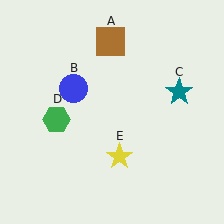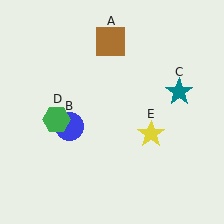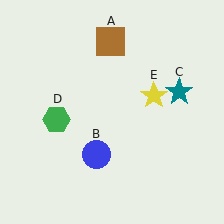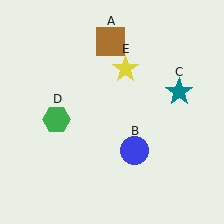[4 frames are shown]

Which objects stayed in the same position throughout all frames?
Brown square (object A) and teal star (object C) and green hexagon (object D) remained stationary.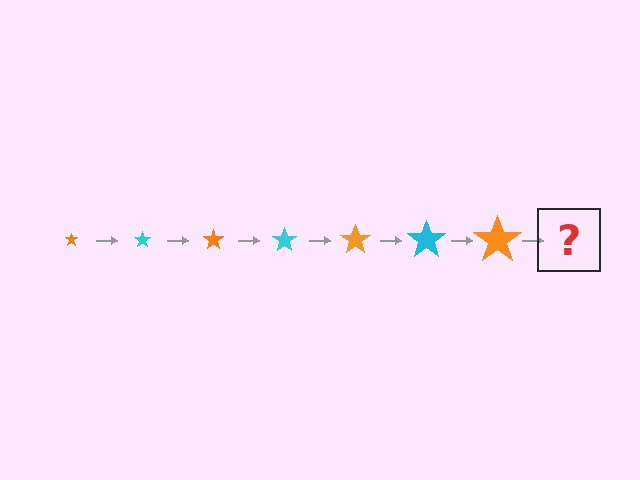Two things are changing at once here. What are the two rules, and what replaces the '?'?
The two rules are that the star grows larger each step and the color cycles through orange and cyan. The '?' should be a cyan star, larger than the previous one.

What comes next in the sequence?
The next element should be a cyan star, larger than the previous one.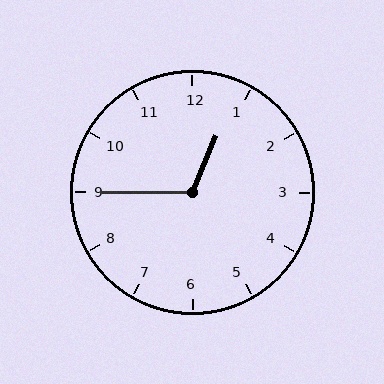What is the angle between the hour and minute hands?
Approximately 112 degrees.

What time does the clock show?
12:45.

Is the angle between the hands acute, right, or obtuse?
It is obtuse.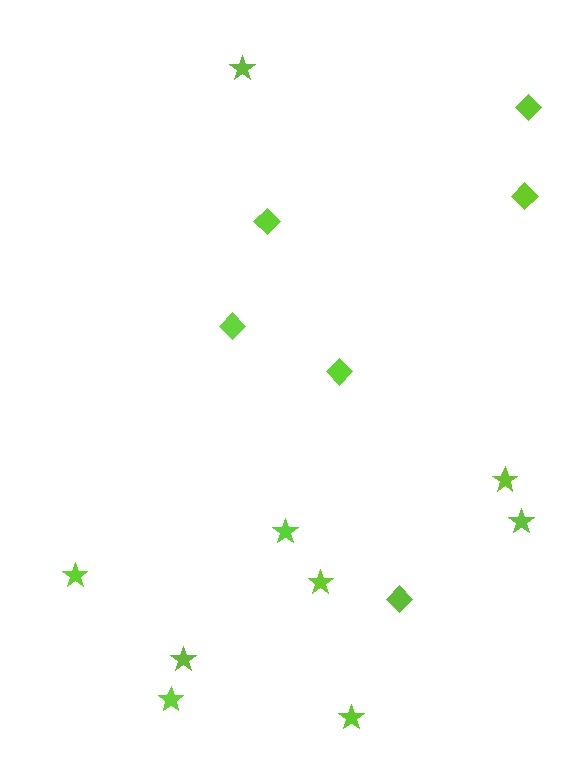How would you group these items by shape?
There are 2 groups: one group of diamonds (6) and one group of stars (9).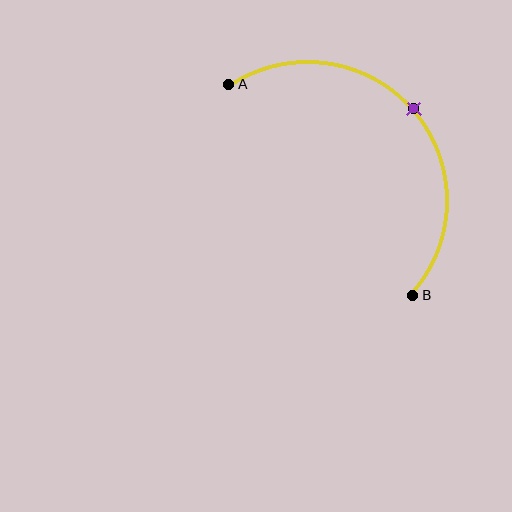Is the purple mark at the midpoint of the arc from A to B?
Yes. The purple mark lies on the arc at equal arc-length from both A and B — it is the arc midpoint.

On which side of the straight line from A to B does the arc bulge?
The arc bulges above and to the right of the straight line connecting A and B.